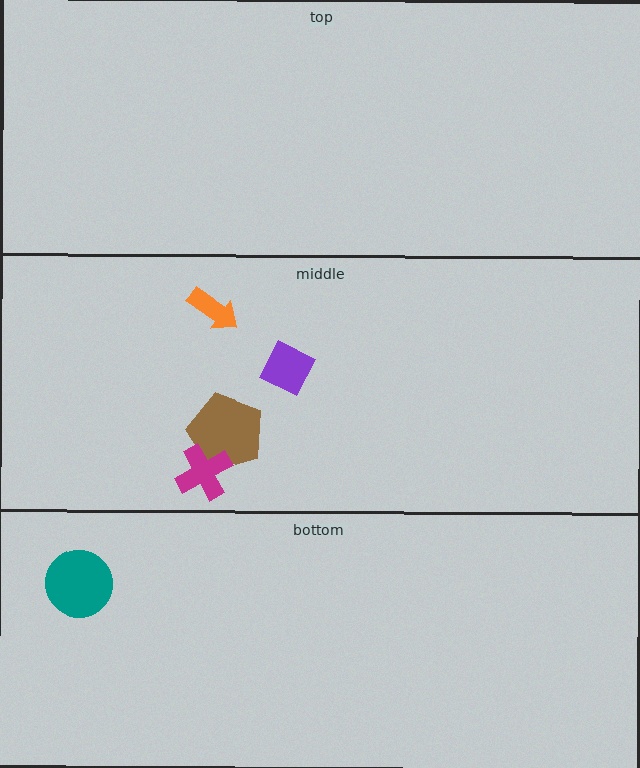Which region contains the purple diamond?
The middle region.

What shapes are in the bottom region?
The teal circle.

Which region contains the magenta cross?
The middle region.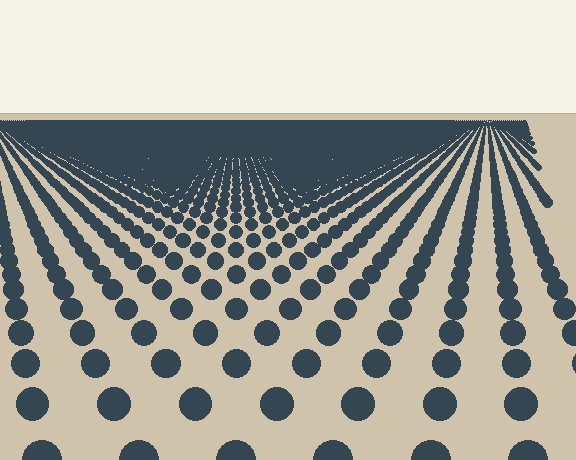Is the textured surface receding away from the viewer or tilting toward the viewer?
The surface is receding away from the viewer. Texture elements get smaller and denser toward the top.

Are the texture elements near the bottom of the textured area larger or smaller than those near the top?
Larger. Near the bottom, elements are closer to the viewer and appear at a bigger on-screen size.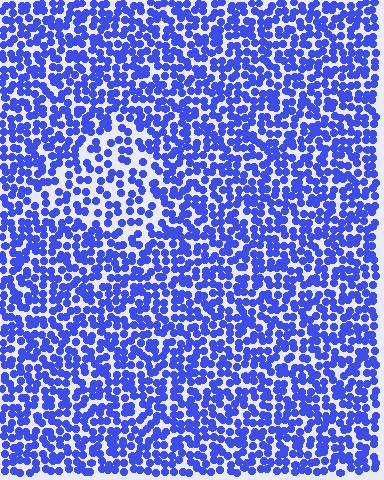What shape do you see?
I see a triangle.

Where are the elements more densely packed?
The elements are more densely packed outside the triangle boundary.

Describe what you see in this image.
The image contains small blue elements arranged at two different densities. A triangle-shaped region is visible where the elements are less densely packed than the surrounding area.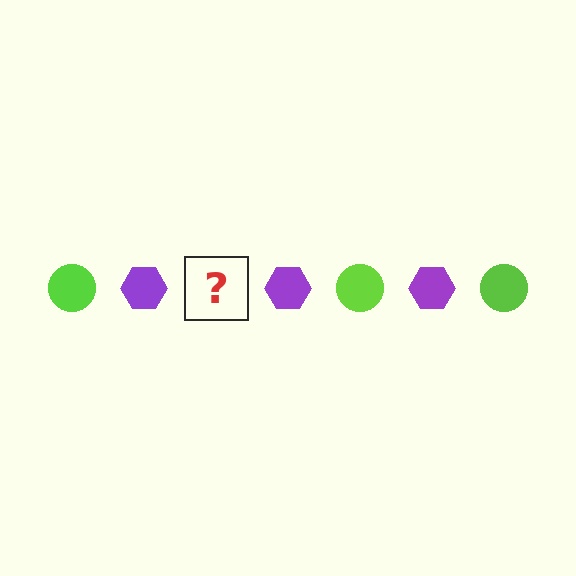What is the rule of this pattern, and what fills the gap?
The rule is that the pattern alternates between lime circle and purple hexagon. The gap should be filled with a lime circle.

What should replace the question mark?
The question mark should be replaced with a lime circle.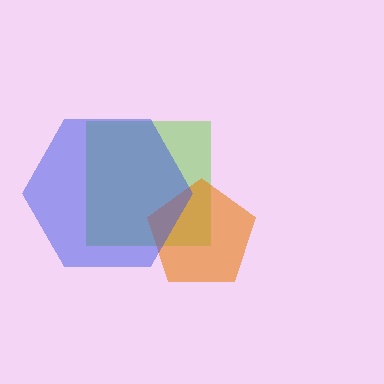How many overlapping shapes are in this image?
There are 3 overlapping shapes in the image.